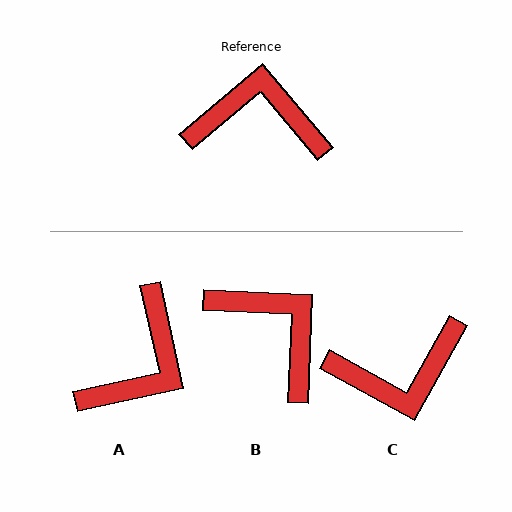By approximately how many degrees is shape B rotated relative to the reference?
Approximately 42 degrees clockwise.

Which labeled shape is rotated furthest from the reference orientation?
C, about 159 degrees away.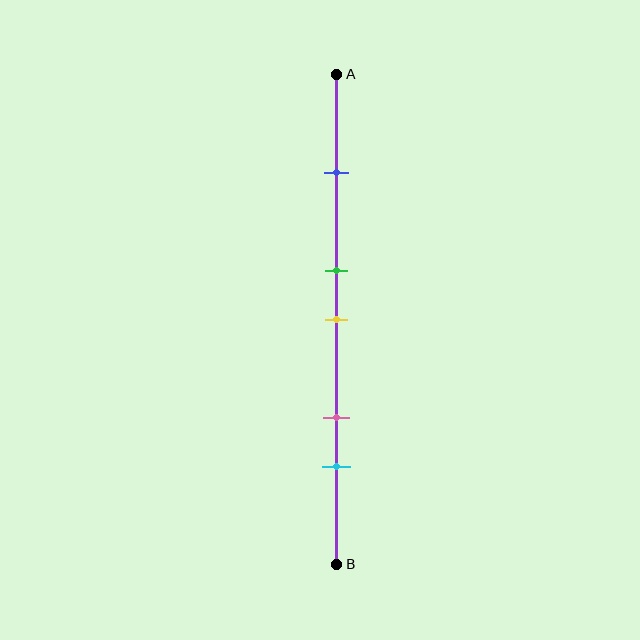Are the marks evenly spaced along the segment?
No, the marks are not evenly spaced.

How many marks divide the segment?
There are 5 marks dividing the segment.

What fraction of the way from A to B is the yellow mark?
The yellow mark is approximately 50% (0.5) of the way from A to B.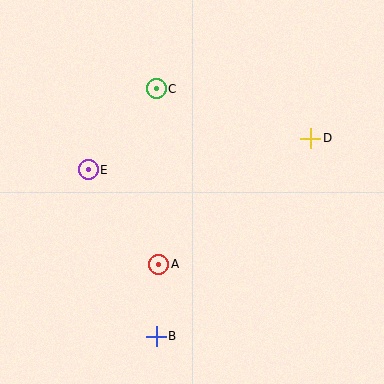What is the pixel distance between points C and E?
The distance between C and E is 106 pixels.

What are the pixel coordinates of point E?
Point E is at (88, 170).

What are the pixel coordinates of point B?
Point B is at (156, 336).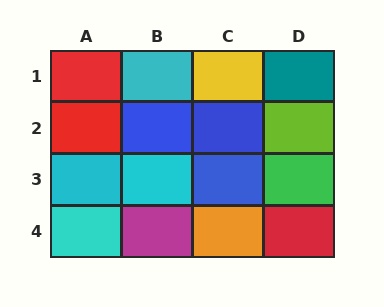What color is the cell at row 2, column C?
Blue.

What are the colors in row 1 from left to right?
Red, cyan, yellow, teal.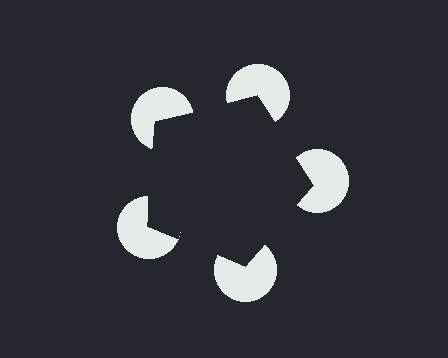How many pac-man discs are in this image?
There are 5 — one at each vertex of the illusory pentagon.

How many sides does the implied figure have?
5 sides.